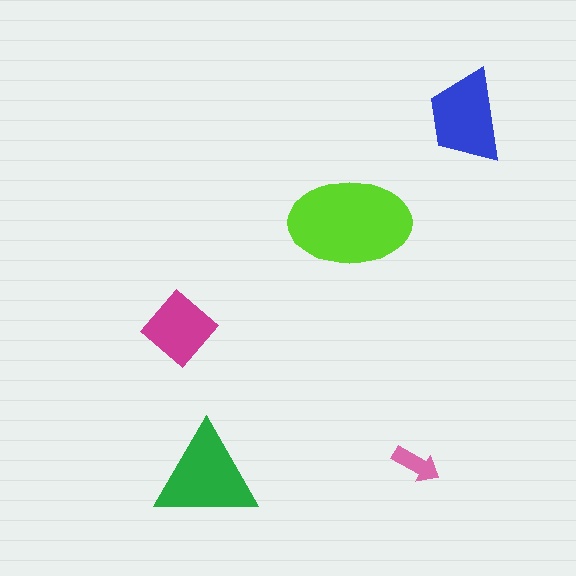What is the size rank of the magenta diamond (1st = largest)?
4th.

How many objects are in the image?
There are 5 objects in the image.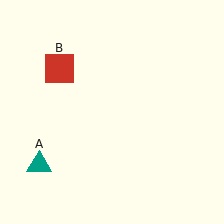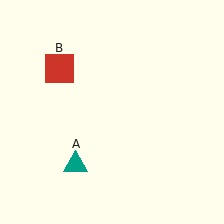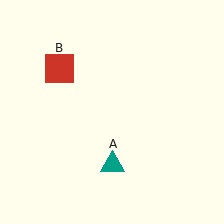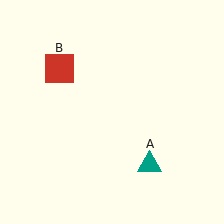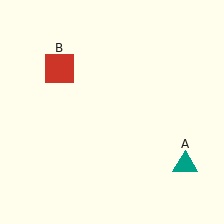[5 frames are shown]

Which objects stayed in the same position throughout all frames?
Red square (object B) remained stationary.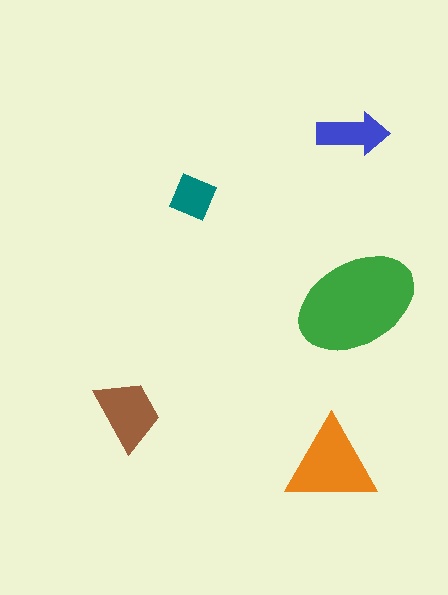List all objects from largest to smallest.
The green ellipse, the orange triangle, the brown trapezoid, the blue arrow, the teal diamond.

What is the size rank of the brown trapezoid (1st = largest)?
3rd.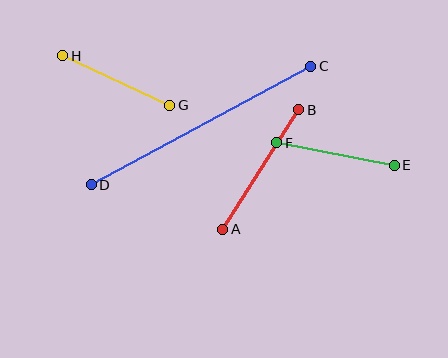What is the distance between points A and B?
The distance is approximately 142 pixels.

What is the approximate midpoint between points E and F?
The midpoint is at approximately (335, 154) pixels.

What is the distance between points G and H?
The distance is approximately 118 pixels.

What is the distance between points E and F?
The distance is approximately 120 pixels.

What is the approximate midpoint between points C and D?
The midpoint is at approximately (201, 126) pixels.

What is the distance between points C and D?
The distance is approximately 249 pixels.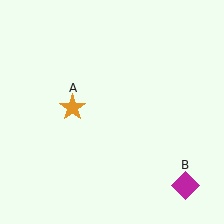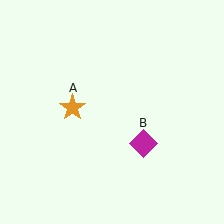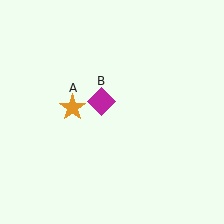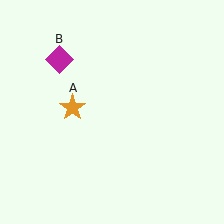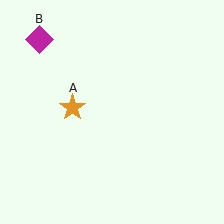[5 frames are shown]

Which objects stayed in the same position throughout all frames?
Orange star (object A) remained stationary.